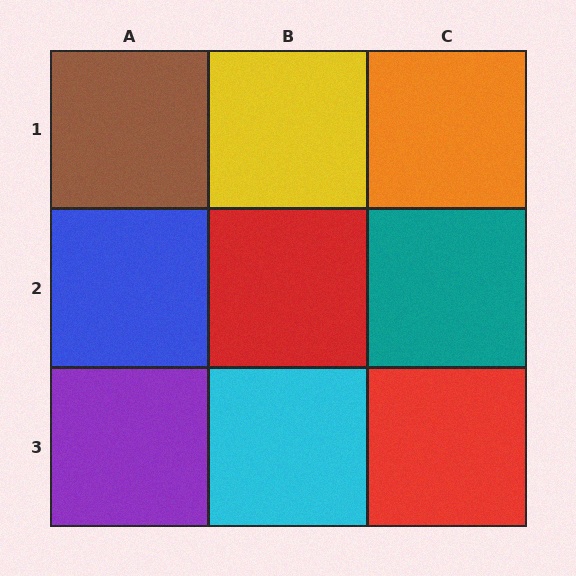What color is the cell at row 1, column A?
Brown.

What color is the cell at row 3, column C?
Red.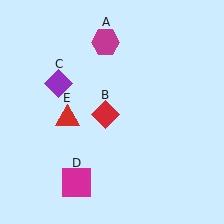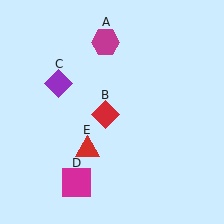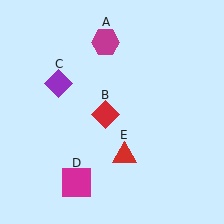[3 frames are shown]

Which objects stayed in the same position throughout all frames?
Magenta hexagon (object A) and red diamond (object B) and purple diamond (object C) and magenta square (object D) remained stationary.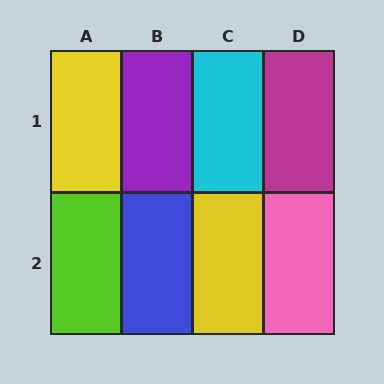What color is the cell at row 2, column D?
Pink.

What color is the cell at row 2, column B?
Blue.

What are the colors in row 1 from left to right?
Yellow, purple, cyan, magenta.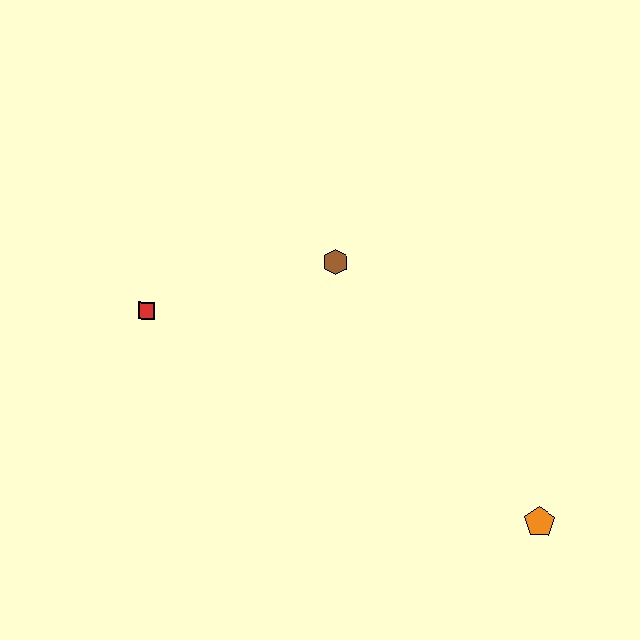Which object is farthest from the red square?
The orange pentagon is farthest from the red square.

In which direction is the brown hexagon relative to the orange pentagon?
The brown hexagon is above the orange pentagon.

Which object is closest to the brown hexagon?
The red square is closest to the brown hexagon.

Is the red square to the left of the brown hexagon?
Yes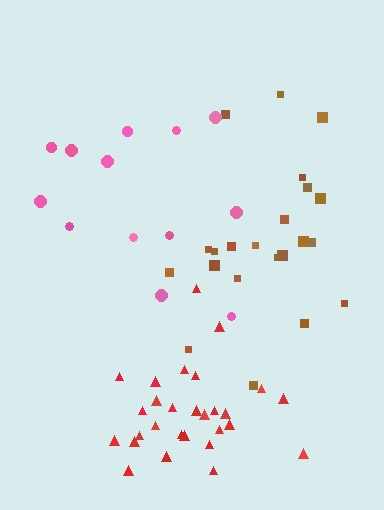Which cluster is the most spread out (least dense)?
Pink.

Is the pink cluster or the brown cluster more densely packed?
Brown.